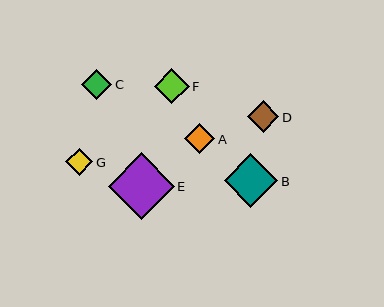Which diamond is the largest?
Diamond E is the largest with a size of approximately 66 pixels.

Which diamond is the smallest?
Diamond G is the smallest with a size of approximately 27 pixels.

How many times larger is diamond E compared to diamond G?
Diamond E is approximately 2.5 times the size of diamond G.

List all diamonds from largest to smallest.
From largest to smallest: E, B, F, D, C, A, G.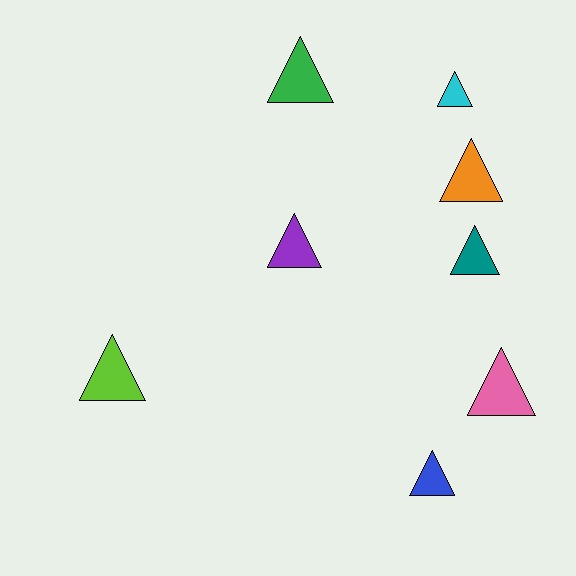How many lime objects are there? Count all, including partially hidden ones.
There is 1 lime object.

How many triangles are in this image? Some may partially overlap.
There are 8 triangles.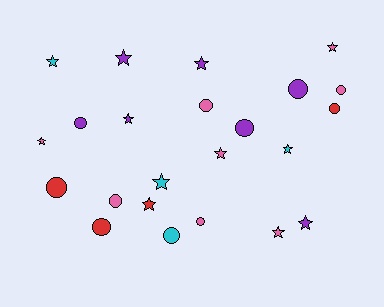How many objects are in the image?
There are 23 objects.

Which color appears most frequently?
Pink, with 8 objects.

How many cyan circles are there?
There is 1 cyan circle.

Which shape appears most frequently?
Star, with 12 objects.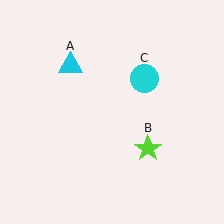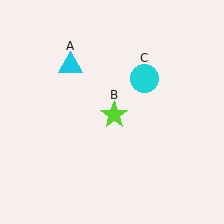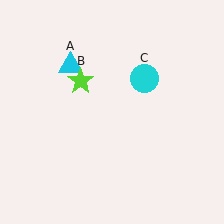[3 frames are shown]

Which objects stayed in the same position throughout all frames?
Cyan triangle (object A) and cyan circle (object C) remained stationary.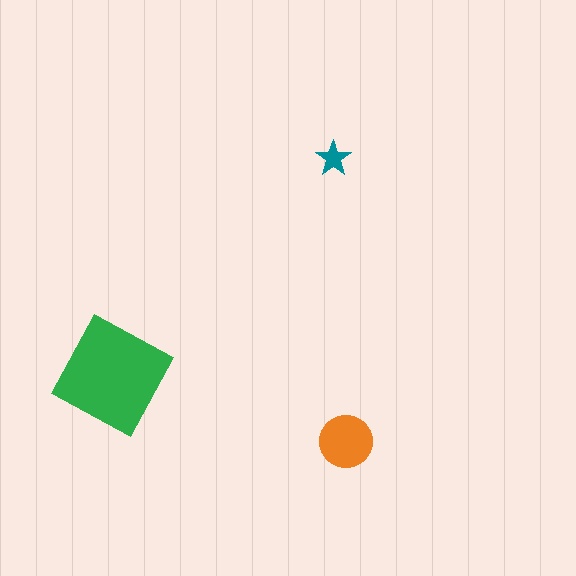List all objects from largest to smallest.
The green square, the orange circle, the teal star.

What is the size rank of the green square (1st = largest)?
1st.